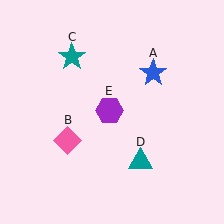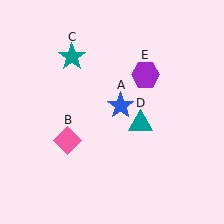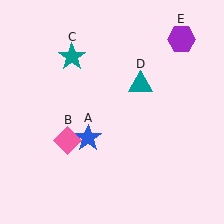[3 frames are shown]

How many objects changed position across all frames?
3 objects changed position: blue star (object A), teal triangle (object D), purple hexagon (object E).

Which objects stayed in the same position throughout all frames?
Pink diamond (object B) and teal star (object C) remained stationary.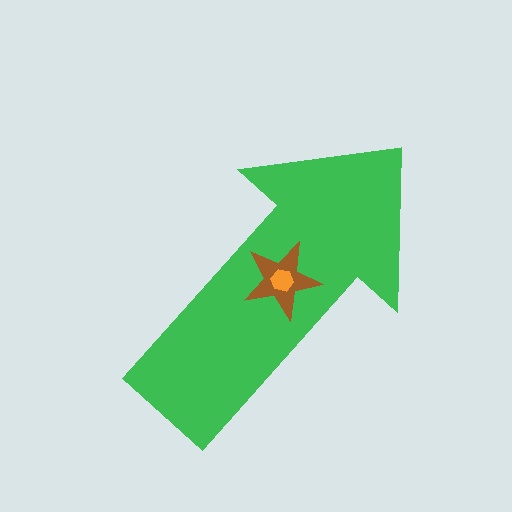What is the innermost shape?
The orange hexagon.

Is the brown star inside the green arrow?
Yes.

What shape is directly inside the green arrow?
The brown star.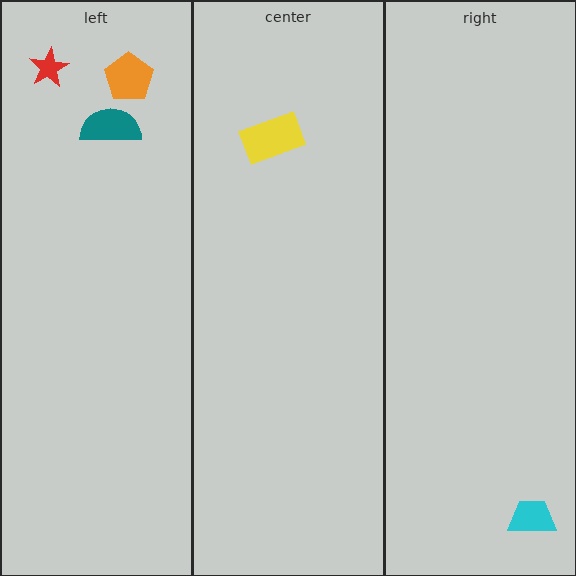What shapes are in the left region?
The orange pentagon, the red star, the teal semicircle.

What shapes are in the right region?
The cyan trapezoid.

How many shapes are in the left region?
3.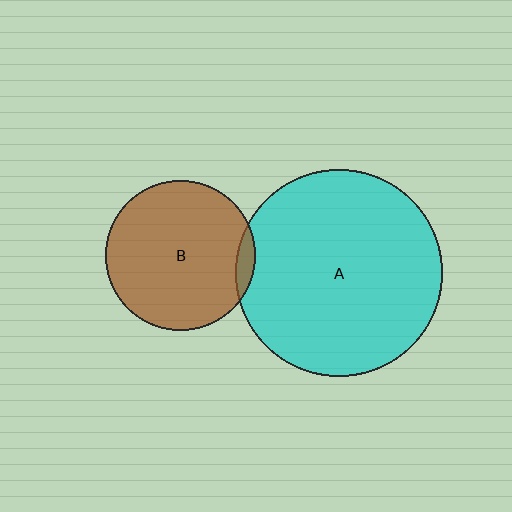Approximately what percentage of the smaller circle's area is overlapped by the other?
Approximately 5%.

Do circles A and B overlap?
Yes.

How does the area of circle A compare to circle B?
Approximately 1.9 times.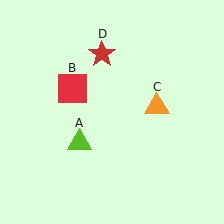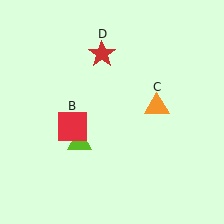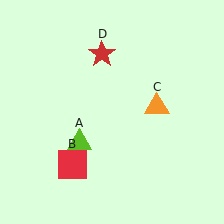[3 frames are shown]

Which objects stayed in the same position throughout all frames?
Lime triangle (object A) and orange triangle (object C) and red star (object D) remained stationary.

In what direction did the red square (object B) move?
The red square (object B) moved down.